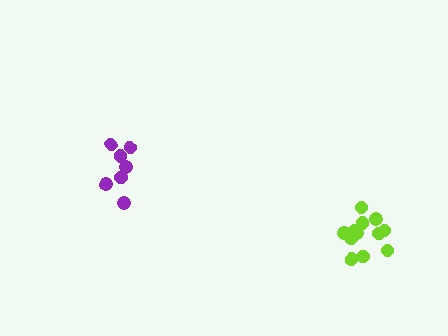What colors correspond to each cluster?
The clusters are colored: purple, lime.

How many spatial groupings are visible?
There are 2 spatial groupings.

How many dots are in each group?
Group 1: 7 dots, Group 2: 13 dots (20 total).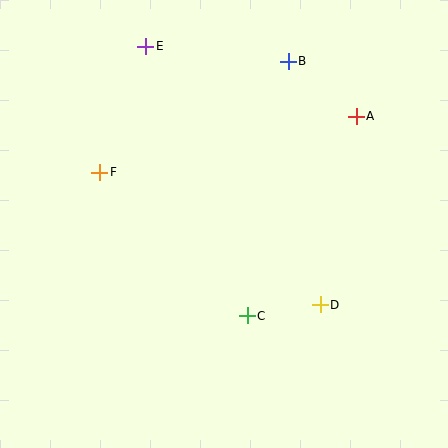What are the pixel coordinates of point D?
Point D is at (320, 305).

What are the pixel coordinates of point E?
Point E is at (146, 46).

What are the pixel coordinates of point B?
Point B is at (288, 61).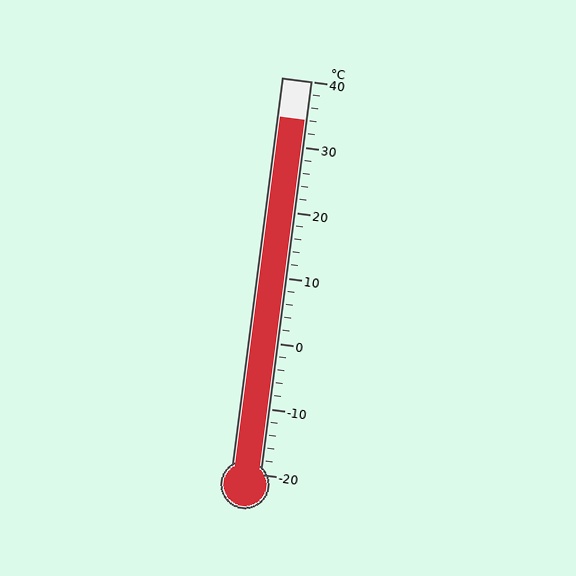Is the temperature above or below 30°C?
The temperature is above 30°C.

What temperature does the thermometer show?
The thermometer shows approximately 34°C.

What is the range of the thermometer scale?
The thermometer scale ranges from -20°C to 40°C.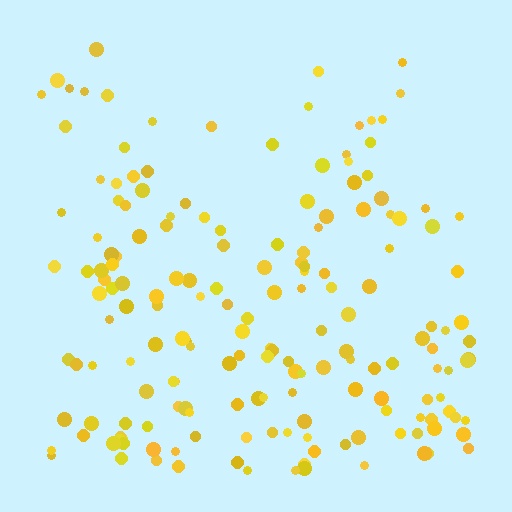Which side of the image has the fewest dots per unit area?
The top.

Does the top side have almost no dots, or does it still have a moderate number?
Still a moderate number, just noticeably fewer than the bottom.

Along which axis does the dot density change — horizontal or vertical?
Vertical.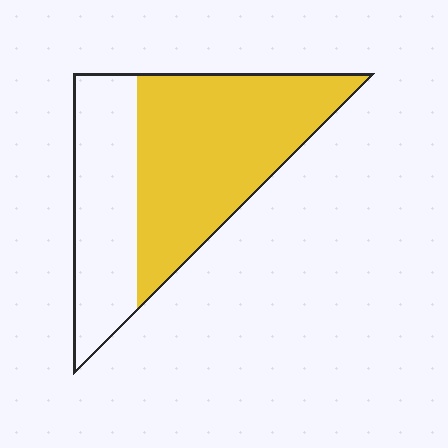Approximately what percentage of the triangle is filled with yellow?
Approximately 60%.